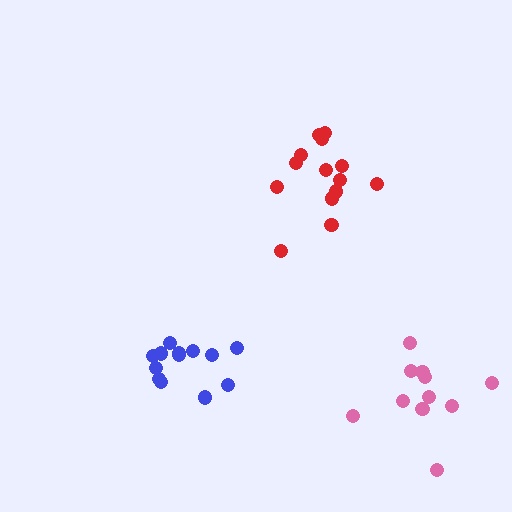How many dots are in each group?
Group 1: 14 dots, Group 2: 13 dots, Group 3: 11 dots (38 total).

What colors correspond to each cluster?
The clusters are colored: red, blue, pink.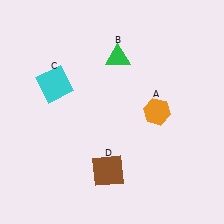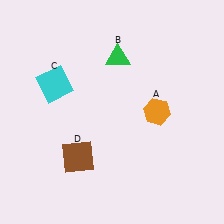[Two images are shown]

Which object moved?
The brown square (D) moved left.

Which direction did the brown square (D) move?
The brown square (D) moved left.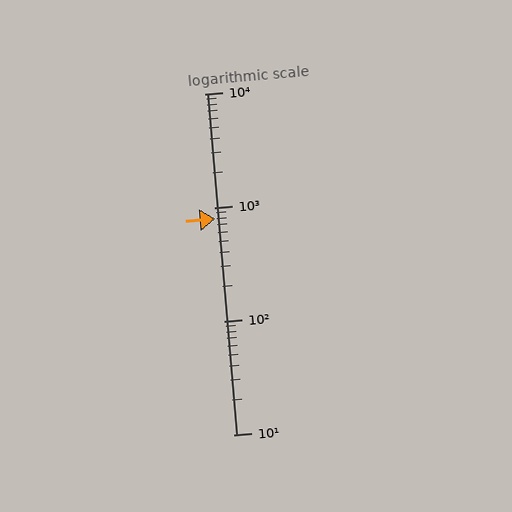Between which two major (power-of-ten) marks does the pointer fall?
The pointer is between 100 and 1000.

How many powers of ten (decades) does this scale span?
The scale spans 3 decades, from 10 to 10000.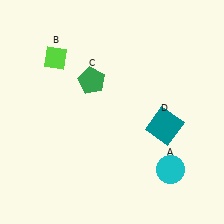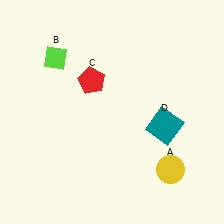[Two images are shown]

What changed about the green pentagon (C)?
In Image 1, C is green. In Image 2, it changed to red.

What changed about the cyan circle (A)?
In Image 1, A is cyan. In Image 2, it changed to yellow.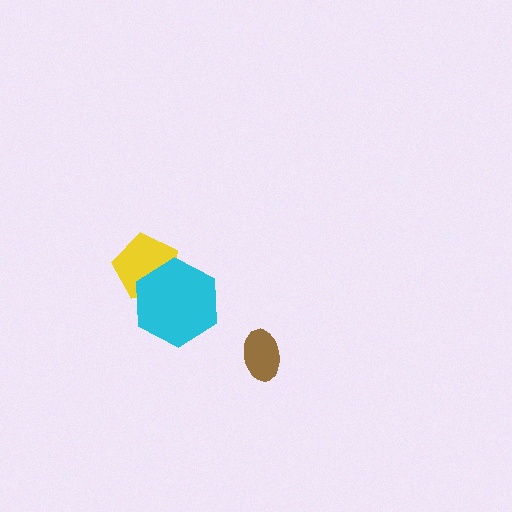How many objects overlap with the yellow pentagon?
1 object overlaps with the yellow pentagon.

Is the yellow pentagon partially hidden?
Yes, it is partially covered by another shape.